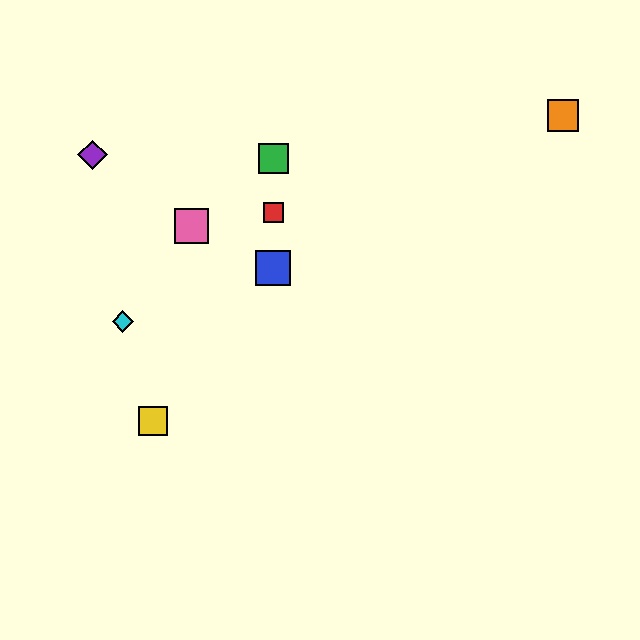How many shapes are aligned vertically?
3 shapes (the red square, the blue square, the green square) are aligned vertically.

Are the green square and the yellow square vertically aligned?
No, the green square is at x≈273 and the yellow square is at x≈153.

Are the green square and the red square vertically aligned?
Yes, both are at x≈273.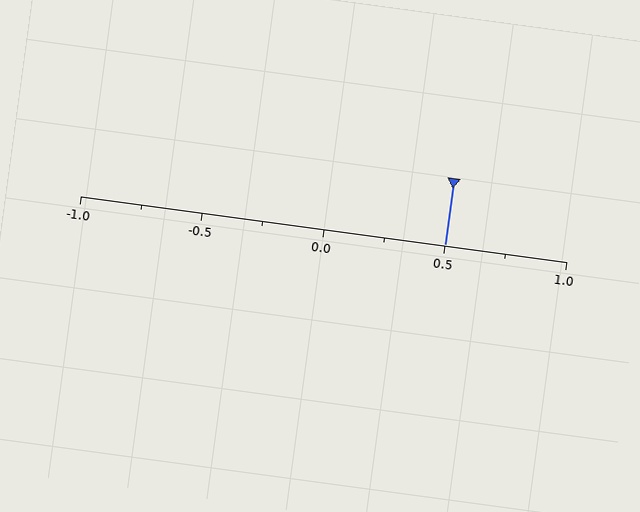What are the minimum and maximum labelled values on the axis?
The axis runs from -1.0 to 1.0.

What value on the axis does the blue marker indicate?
The marker indicates approximately 0.5.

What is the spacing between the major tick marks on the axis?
The major ticks are spaced 0.5 apart.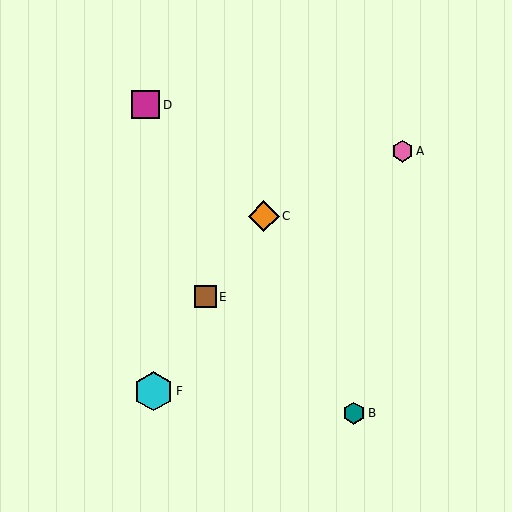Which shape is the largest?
The cyan hexagon (labeled F) is the largest.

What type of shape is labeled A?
Shape A is a pink hexagon.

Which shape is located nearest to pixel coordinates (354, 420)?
The teal hexagon (labeled B) at (354, 413) is nearest to that location.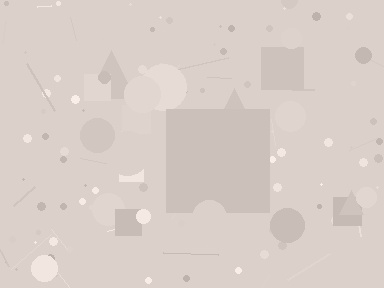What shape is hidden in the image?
A square is hidden in the image.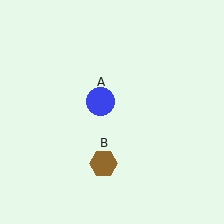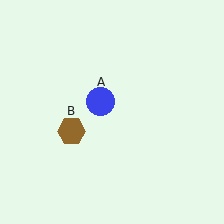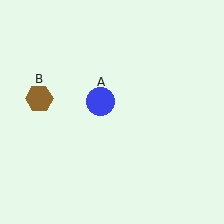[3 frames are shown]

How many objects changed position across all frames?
1 object changed position: brown hexagon (object B).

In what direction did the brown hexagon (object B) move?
The brown hexagon (object B) moved up and to the left.